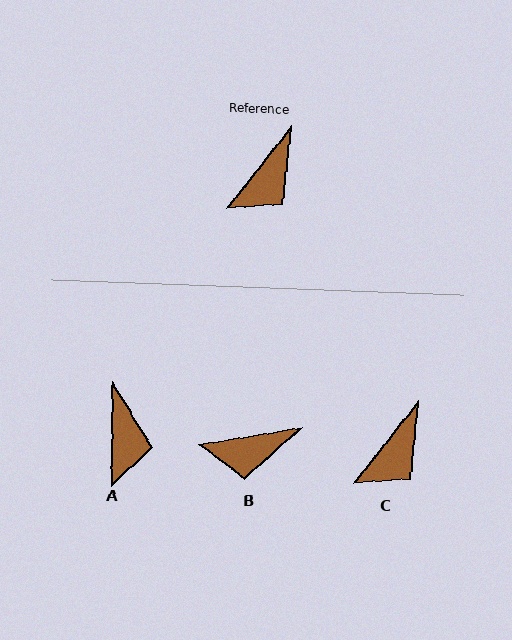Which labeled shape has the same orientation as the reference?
C.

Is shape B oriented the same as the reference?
No, it is off by about 42 degrees.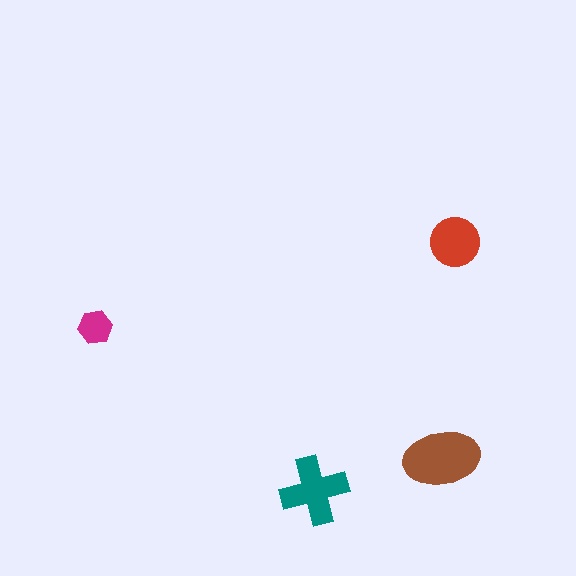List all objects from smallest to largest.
The magenta hexagon, the red circle, the teal cross, the brown ellipse.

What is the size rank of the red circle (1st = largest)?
3rd.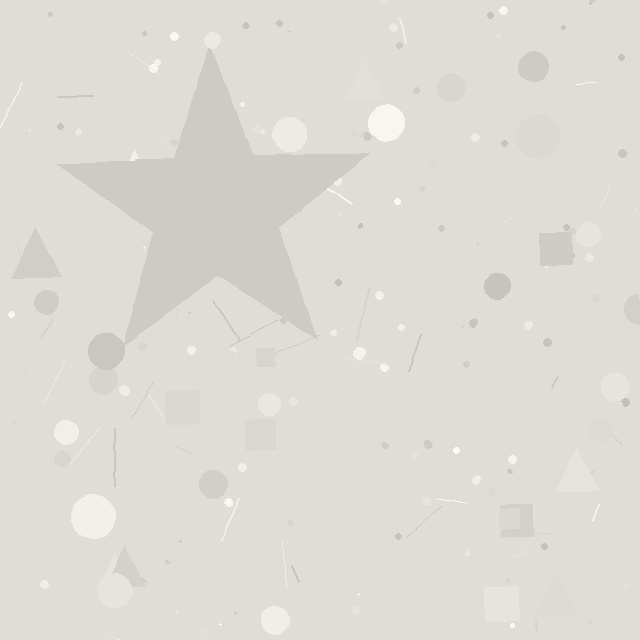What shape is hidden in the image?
A star is hidden in the image.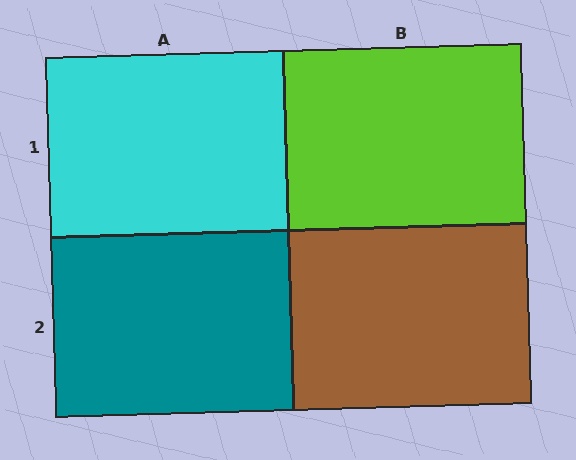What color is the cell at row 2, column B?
Brown.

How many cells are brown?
1 cell is brown.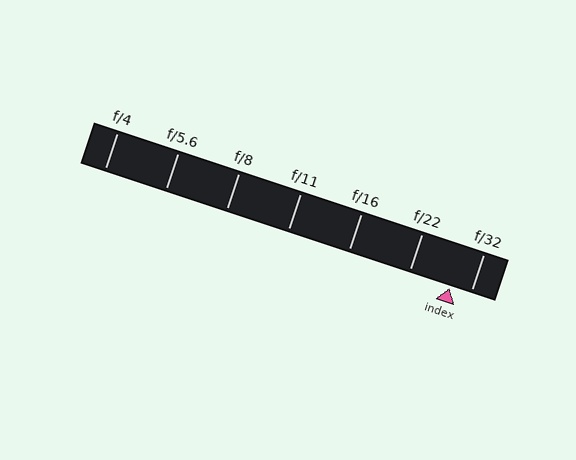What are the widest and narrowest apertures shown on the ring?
The widest aperture shown is f/4 and the narrowest is f/32.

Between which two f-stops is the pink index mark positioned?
The index mark is between f/22 and f/32.